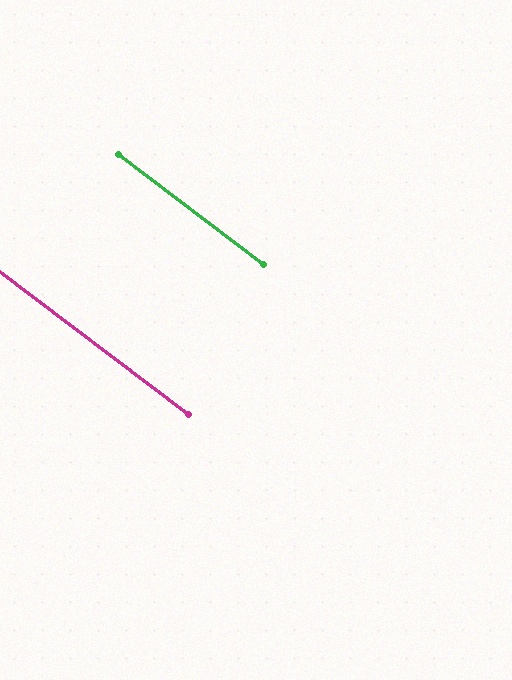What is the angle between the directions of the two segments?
Approximately 0 degrees.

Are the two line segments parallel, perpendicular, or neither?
Parallel — their directions differ by only 0.3°.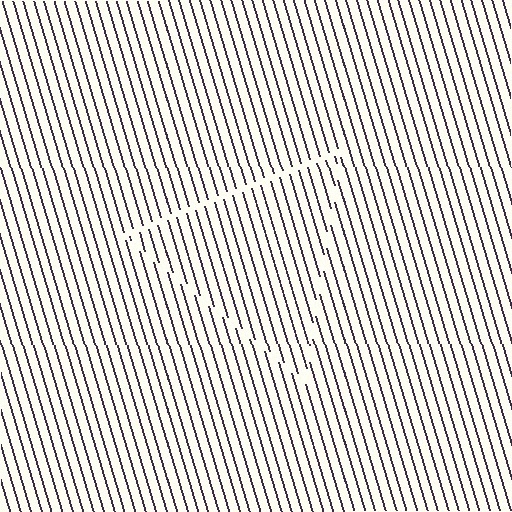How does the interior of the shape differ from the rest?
The interior of the shape contains the same grating, shifted by half a period — the contour is defined by the phase discontinuity where line-ends from the inner and outer gratings abut.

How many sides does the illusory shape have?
3 sides — the line-ends trace a triangle.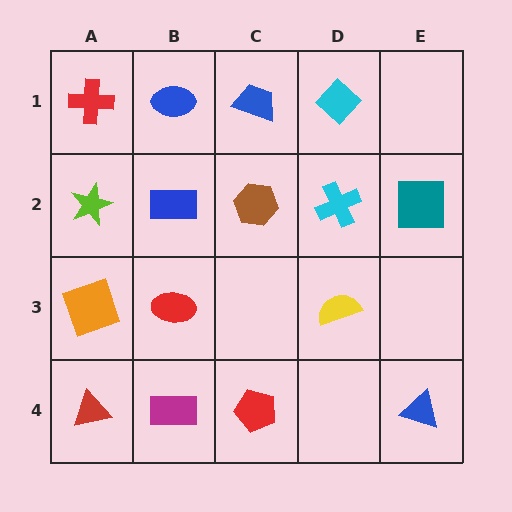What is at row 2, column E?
A teal square.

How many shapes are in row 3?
3 shapes.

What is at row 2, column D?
A cyan cross.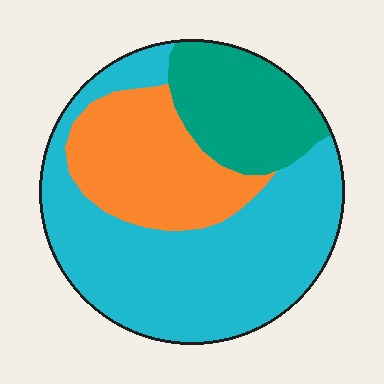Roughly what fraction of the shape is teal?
Teal takes up about one fifth (1/5) of the shape.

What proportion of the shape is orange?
Orange covers around 25% of the shape.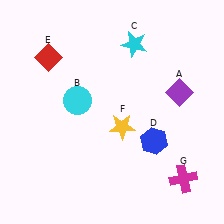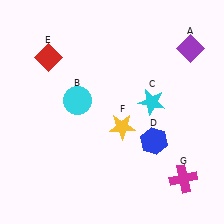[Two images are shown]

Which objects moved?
The objects that moved are: the purple diamond (A), the cyan star (C).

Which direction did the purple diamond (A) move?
The purple diamond (A) moved up.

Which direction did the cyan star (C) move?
The cyan star (C) moved down.